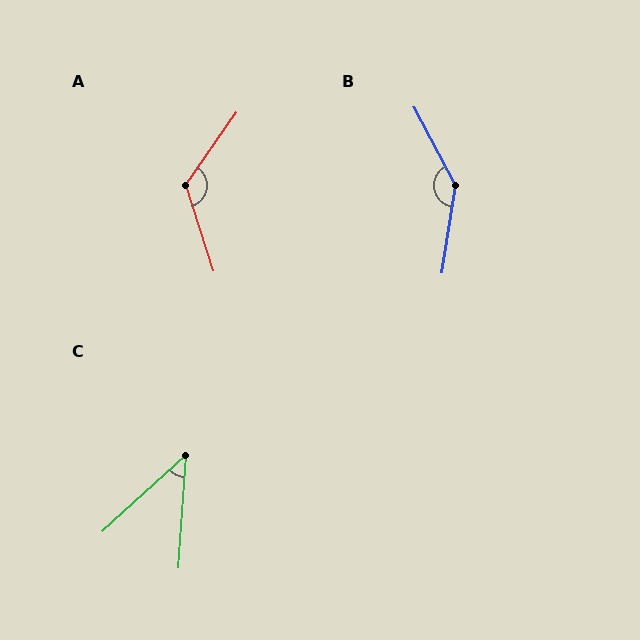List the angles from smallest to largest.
C (44°), A (128°), B (143°).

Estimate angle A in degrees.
Approximately 128 degrees.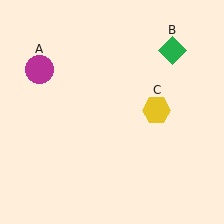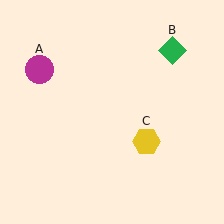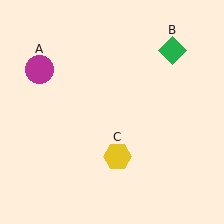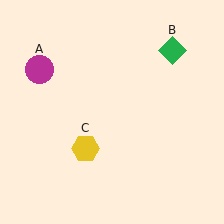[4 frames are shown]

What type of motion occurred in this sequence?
The yellow hexagon (object C) rotated clockwise around the center of the scene.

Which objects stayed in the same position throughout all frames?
Magenta circle (object A) and green diamond (object B) remained stationary.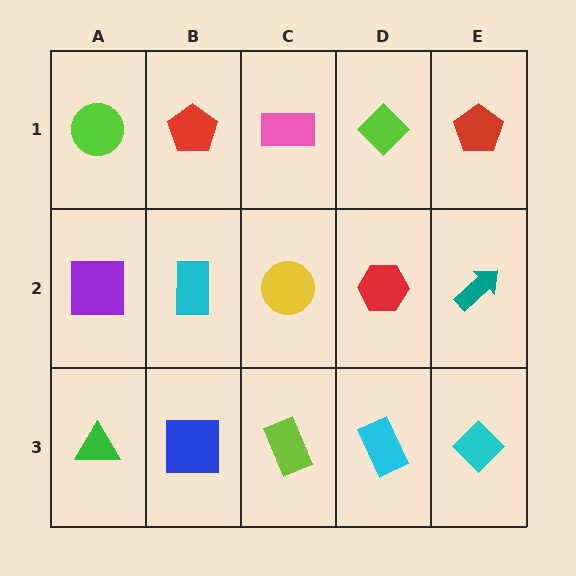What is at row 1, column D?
A lime diamond.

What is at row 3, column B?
A blue square.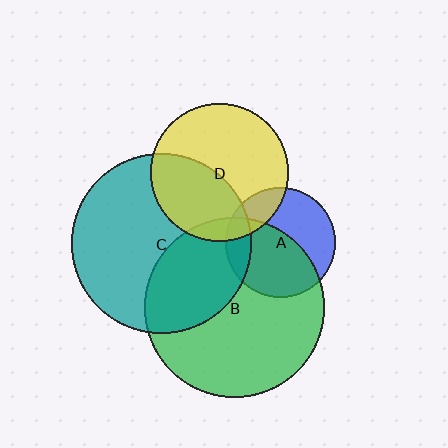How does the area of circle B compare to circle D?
Approximately 1.7 times.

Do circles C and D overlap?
Yes.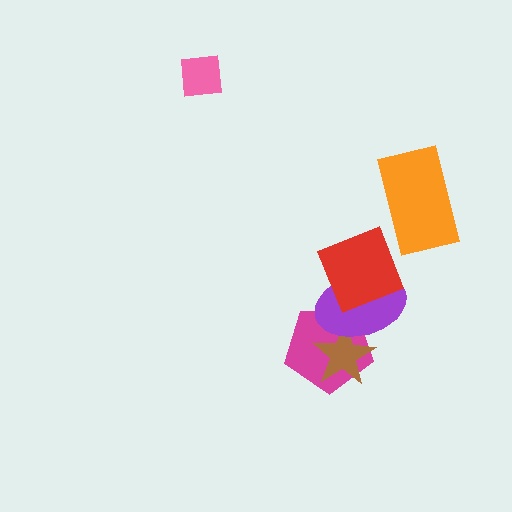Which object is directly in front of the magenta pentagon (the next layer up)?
The brown star is directly in front of the magenta pentagon.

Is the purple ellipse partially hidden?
Yes, it is partially covered by another shape.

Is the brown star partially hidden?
Yes, it is partially covered by another shape.